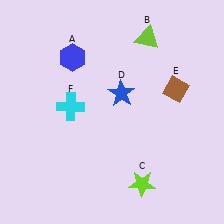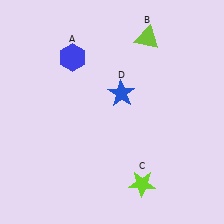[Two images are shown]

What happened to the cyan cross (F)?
The cyan cross (F) was removed in Image 2. It was in the top-left area of Image 1.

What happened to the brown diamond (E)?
The brown diamond (E) was removed in Image 2. It was in the top-right area of Image 1.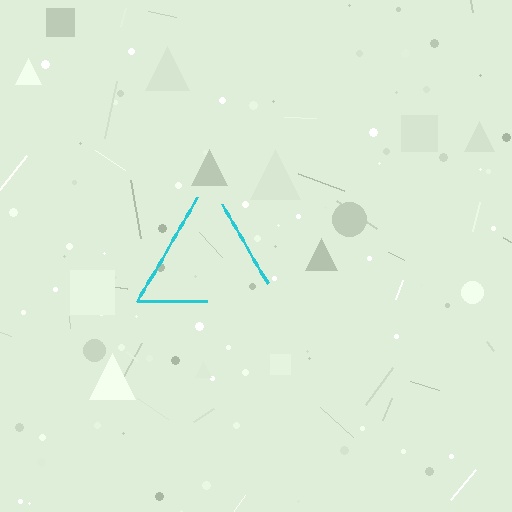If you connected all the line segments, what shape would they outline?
They would outline a triangle.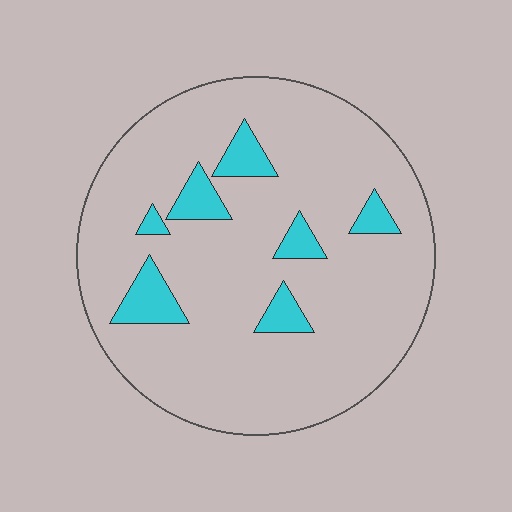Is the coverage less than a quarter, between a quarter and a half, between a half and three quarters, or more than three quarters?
Less than a quarter.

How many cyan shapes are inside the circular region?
7.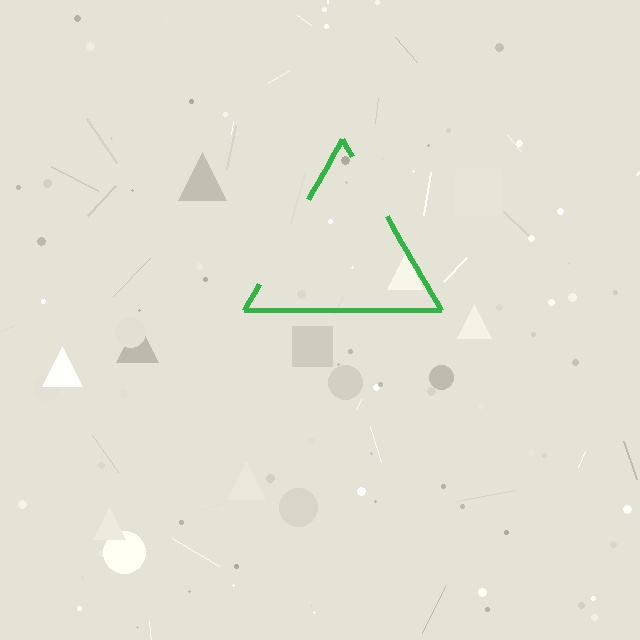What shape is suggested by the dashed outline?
The dashed outline suggests a triangle.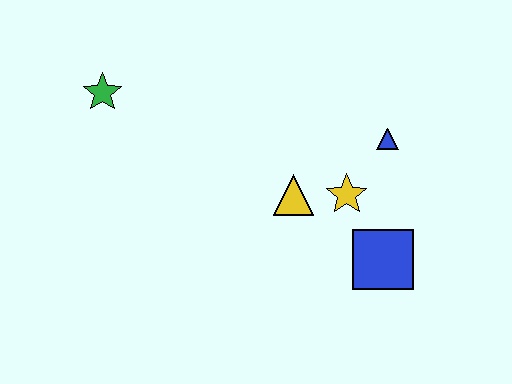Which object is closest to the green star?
The yellow triangle is closest to the green star.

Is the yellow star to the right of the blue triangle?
No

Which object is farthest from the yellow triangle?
The green star is farthest from the yellow triangle.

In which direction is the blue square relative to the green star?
The blue square is to the right of the green star.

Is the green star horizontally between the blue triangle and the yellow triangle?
No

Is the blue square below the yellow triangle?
Yes